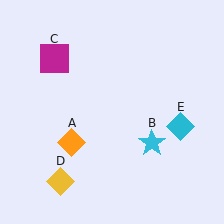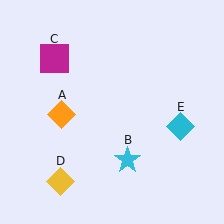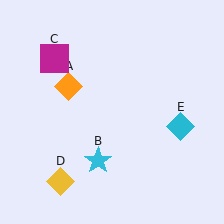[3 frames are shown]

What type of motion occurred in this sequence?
The orange diamond (object A), cyan star (object B) rotated clockwise around the center of the scene.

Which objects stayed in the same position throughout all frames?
Magenta square (object C) and yellow diamond (object D) and cyan diamond (object E) remained stationary.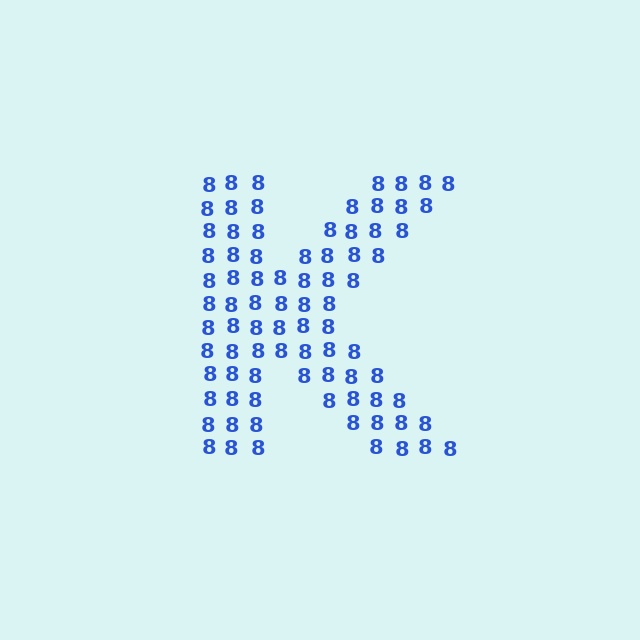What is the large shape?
The large shape is the letter K.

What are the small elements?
The small elements are digit 8's.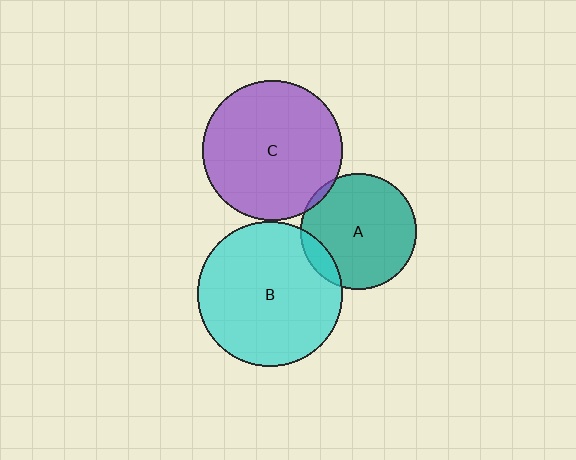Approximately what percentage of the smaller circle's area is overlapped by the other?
Approximately 10%.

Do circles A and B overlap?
Yes.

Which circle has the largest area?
Circle B (cyan).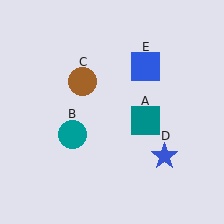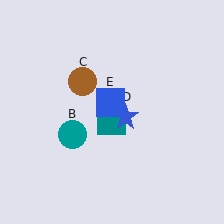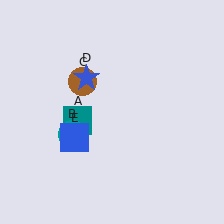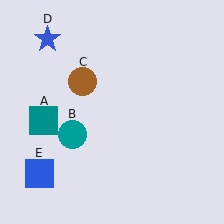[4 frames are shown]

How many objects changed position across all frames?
3 objects changed position: teal square (object A), blue star (object D), blue square (object E).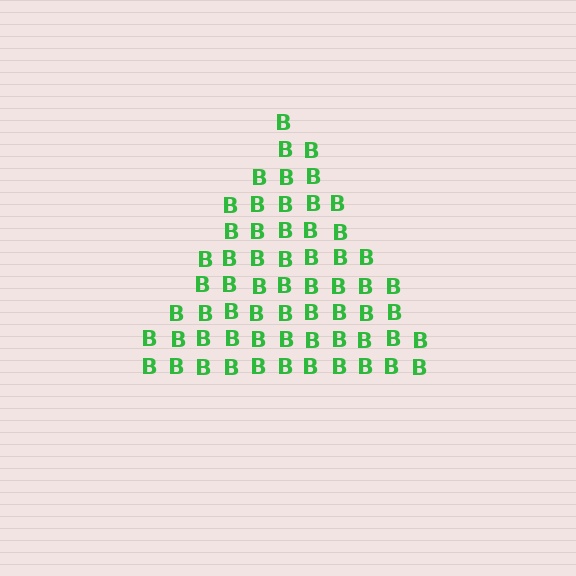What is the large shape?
The large shape is a triangle.